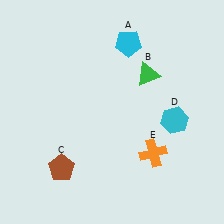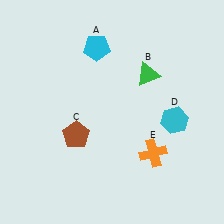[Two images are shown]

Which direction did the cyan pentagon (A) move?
The cyan pentagon (A) moved left.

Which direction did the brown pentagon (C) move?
The brown pentagon (C) moved up.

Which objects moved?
The objects that moved are: the cyan pentagon (A), the brown pentagon (C).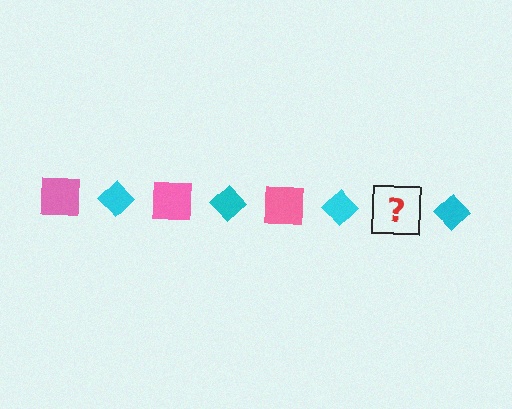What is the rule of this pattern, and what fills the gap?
The rule is that the pattern alternates between pink square and cyan diamond. The gap should be filled with a pink square.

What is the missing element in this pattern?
The missing element is a pink square.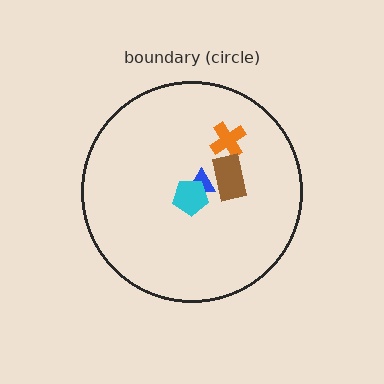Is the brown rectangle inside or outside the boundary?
Inside.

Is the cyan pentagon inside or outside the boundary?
Inside.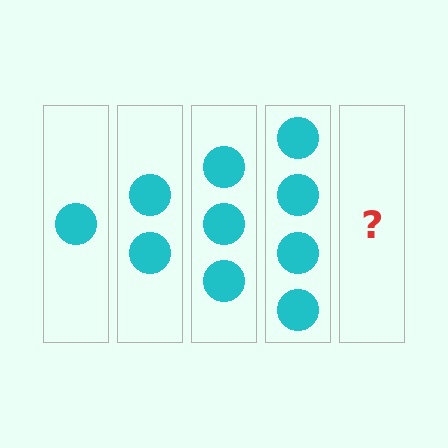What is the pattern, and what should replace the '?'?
The pattern is that each step adds one more circle. The '?' should be 5 circles.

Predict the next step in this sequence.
The next step is 5 circles.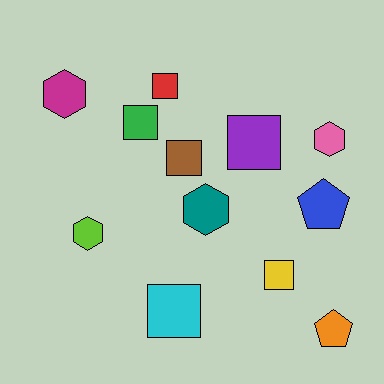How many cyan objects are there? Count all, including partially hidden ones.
There is 1 cyan object.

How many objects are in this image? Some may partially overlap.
There are 12 objects.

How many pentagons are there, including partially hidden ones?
There are 2 pentagons.